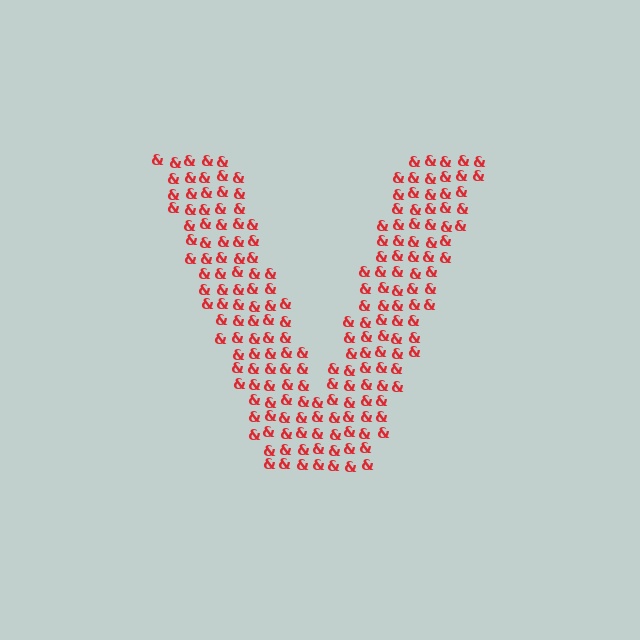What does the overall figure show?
The overall figure shows the letter V.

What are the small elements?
The small elements are ampersands.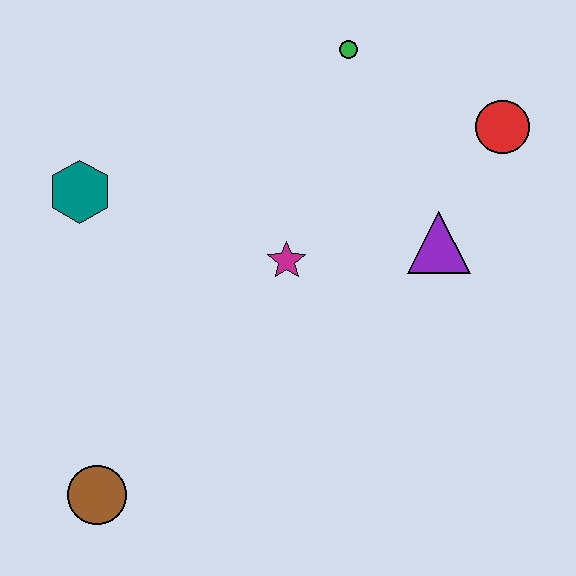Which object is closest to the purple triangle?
The red circle is closest to the purple triangle.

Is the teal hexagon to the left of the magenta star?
Yes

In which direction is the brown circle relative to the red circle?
The brown circle is to the left of the red circle.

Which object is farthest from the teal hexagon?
The red circle is farthest from the teal hexagon.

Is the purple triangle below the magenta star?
No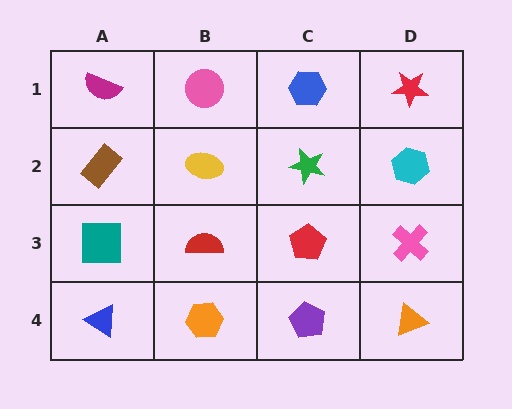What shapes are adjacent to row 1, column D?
A cyan hexagon (row 2, column D), a blue hexagon (row 1, column C).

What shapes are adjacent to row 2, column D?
A red star (row 1, column D), a pink cross (row 3, column D), a green star (row 2, column C).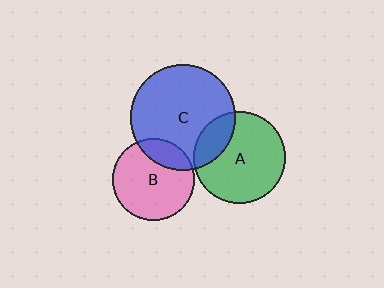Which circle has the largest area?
Circle C (blue).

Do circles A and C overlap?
Yes.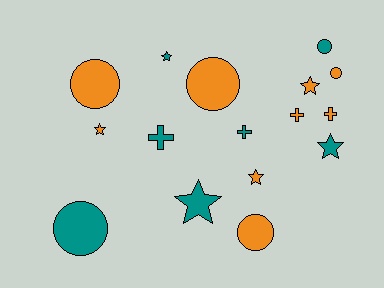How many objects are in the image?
There are 16 objects.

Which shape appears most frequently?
Star, with 6 objects.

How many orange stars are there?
There are 3 orange stars.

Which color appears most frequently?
Orange, with 9 objects.